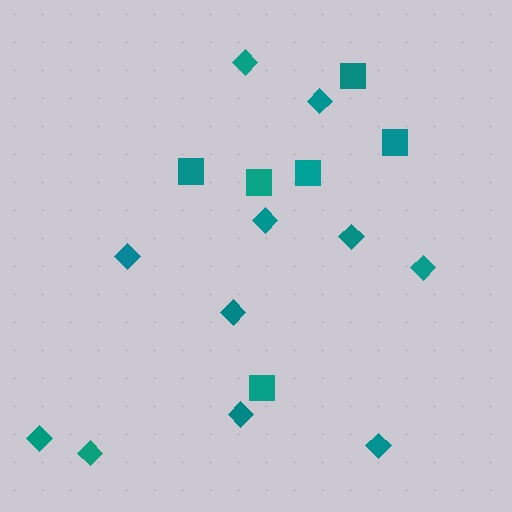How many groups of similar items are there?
There are 2 groups: one group of diamonds (11) and one group of squares (6).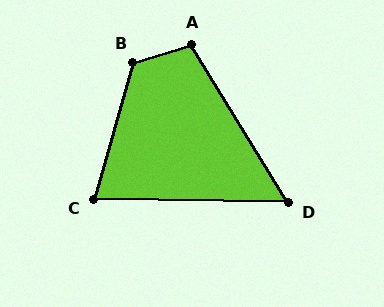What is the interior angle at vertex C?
Approximately 75 degrees (acute).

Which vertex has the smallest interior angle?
D, at approximately 58 degrees.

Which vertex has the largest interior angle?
B, at approximately 122 degrees.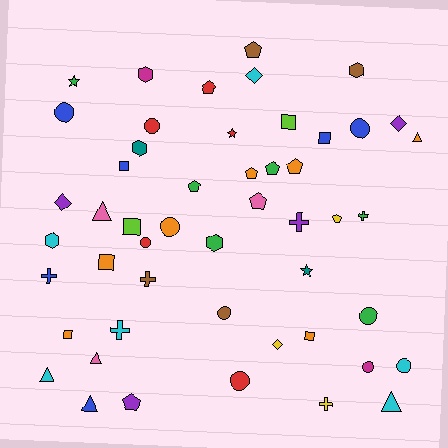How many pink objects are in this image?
There are 3 pink objects.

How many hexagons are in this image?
There are 5 hexagons.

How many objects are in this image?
There are 50 objects.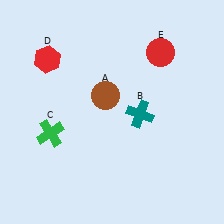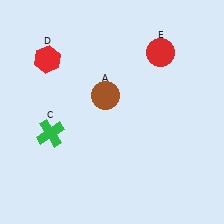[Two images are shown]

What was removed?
The teal cross (B) was removed in Image 2.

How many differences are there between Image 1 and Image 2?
There is 1 difference between the two images.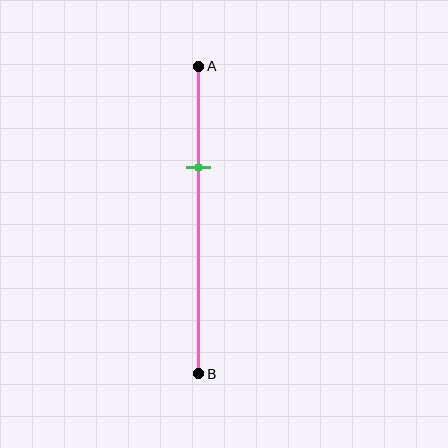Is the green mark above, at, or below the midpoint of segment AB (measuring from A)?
The green mark is above the midpoint of segment AB.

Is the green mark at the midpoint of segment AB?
No, the mark is at about 35% from A, not at the 50% midpoint.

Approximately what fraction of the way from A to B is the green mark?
The green mark is approximately 35% of the way from A to B.